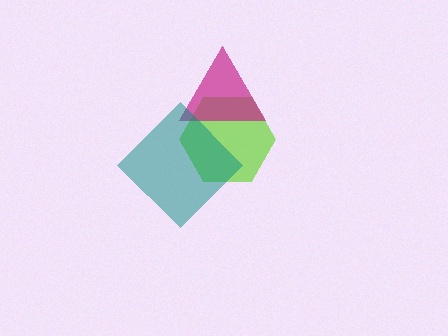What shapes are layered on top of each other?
The layered shapes are: a lime hexagon, a magenta triangle, a teal diamond.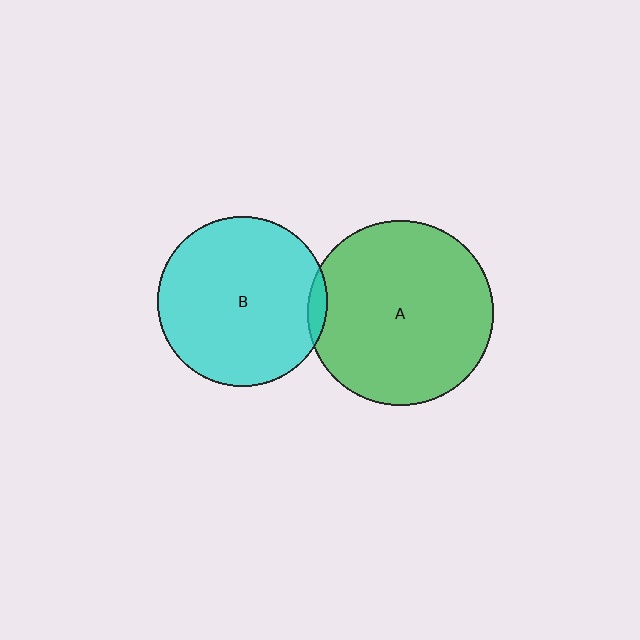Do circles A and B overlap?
Yes.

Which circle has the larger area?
Circle A (green).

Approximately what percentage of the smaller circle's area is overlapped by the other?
Approximately 5%.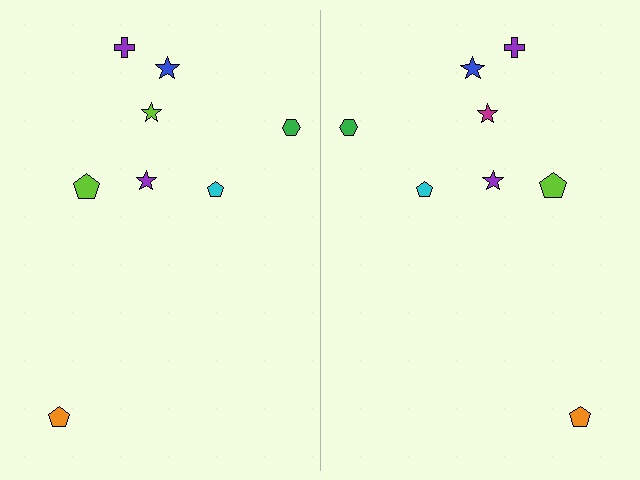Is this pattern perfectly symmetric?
No, the pattern is not perfectly symmetric. The magenta star on the right side breaks the symmetry — its mirror counterpart is lime.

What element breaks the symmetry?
The magenta star on the right side breaks the symmetry — its mirror counterpart is lime.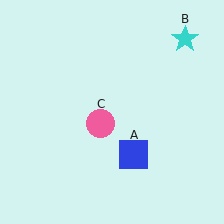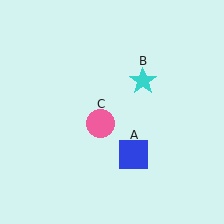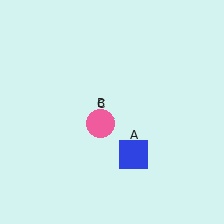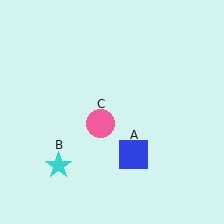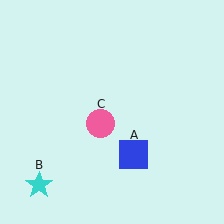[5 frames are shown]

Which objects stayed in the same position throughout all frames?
Blue square (object A) and pink circle (object C) remained stationary.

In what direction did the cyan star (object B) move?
The cyan star (object B) moved down and to the left.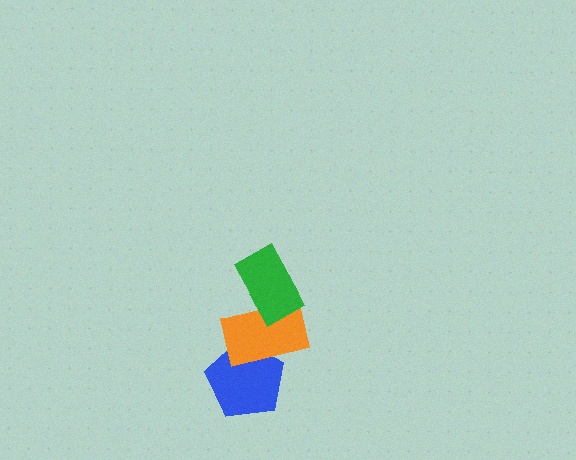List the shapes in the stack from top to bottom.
From top to bottom: the green rectangle, the orange rectangle, the blue pentagon.